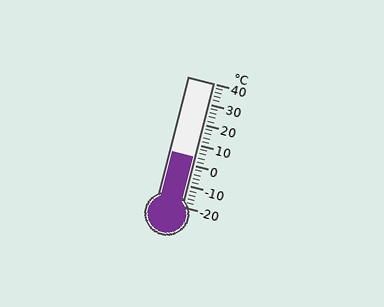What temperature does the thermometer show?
The thermometer shows approximately 4°C.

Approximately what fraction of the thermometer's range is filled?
The thermometer is filled to approximately 40% of its range.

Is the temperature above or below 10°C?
The temperature is below 10°C.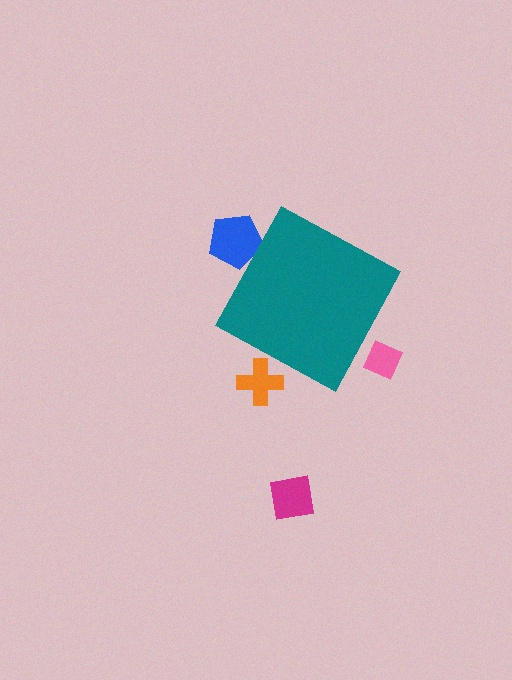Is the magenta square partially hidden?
No, the magenta square is fully visible.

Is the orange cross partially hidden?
Yes, the orange cross is partially hidden behind the teal diamond.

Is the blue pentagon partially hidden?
Yes, the blue pentagon is partially hidden behind the teal diamond.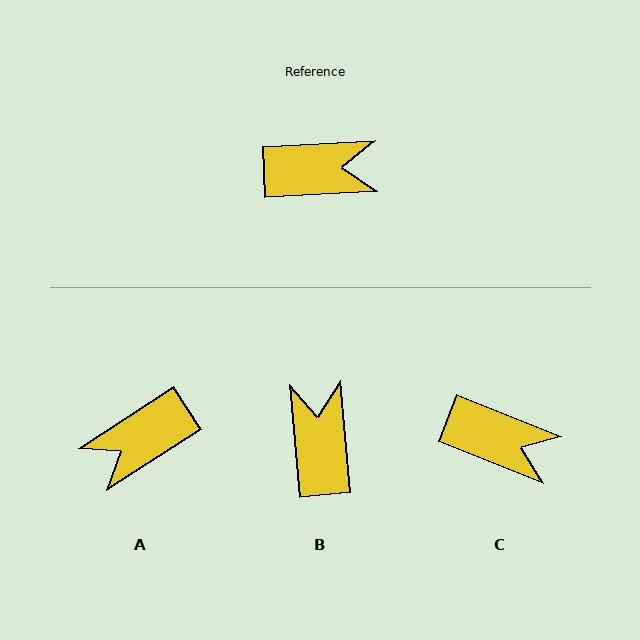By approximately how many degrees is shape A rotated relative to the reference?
Approximately 150 degrees clockwise.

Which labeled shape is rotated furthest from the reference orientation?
A, about 150 degrees away.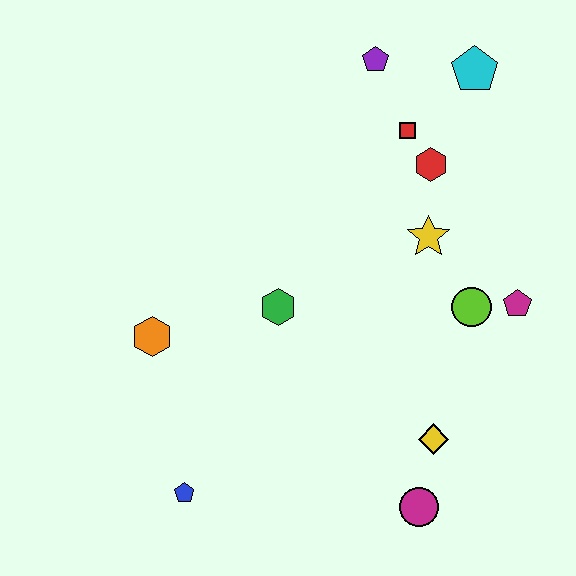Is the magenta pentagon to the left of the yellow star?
No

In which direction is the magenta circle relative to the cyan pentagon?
The magenta circle is below the cyan pentagon.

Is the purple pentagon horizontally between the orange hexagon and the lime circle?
Yes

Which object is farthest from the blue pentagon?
The cyan pentagon is farthest from the blue pentagon.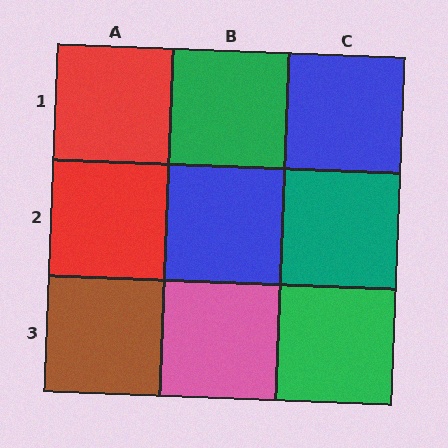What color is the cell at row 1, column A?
Red.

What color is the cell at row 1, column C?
Blue.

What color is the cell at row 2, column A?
Red.